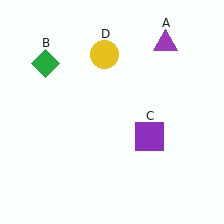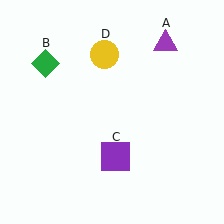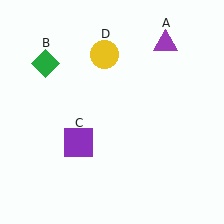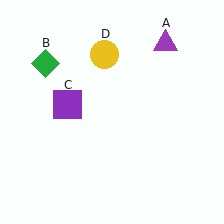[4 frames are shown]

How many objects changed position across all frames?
1 object changed position: purple square (object C).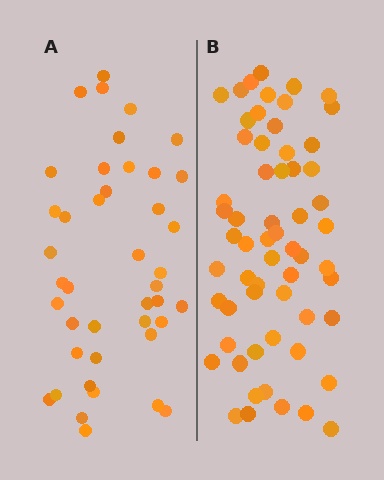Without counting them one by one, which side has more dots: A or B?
Region B (the right region) has more dots.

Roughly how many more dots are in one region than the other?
Region B has approximately 20 more dots than region A.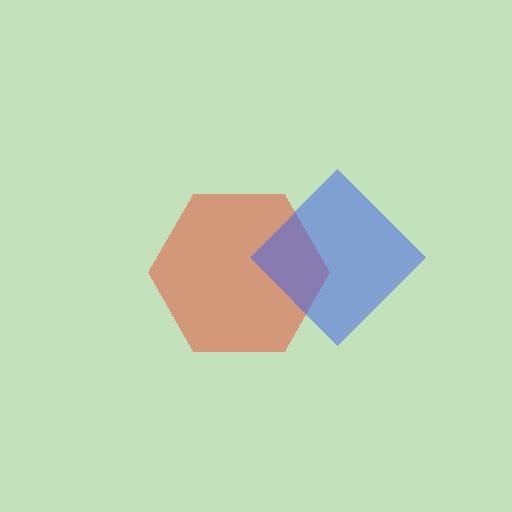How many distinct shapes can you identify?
There are 2 distinct shapes: a red hexagon, a blue diamond.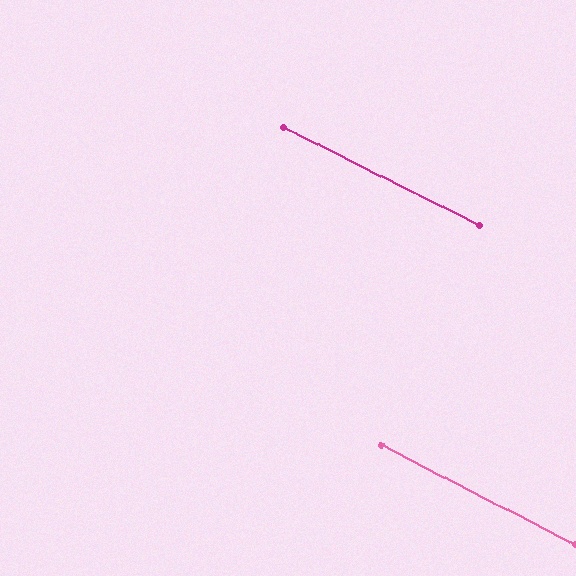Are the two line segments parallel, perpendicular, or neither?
Parallel — their directions differ by only 0.6°.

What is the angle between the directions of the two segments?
Approximately 1 degree.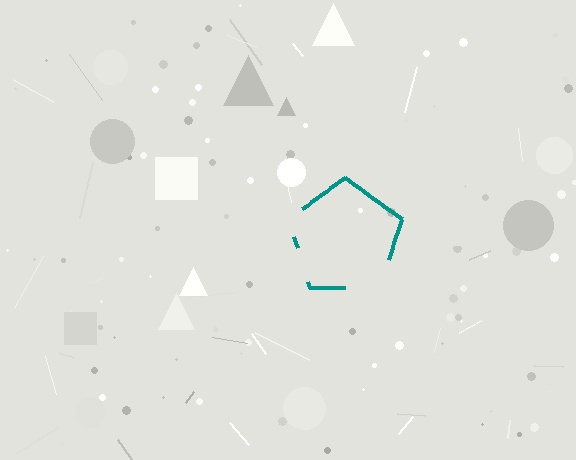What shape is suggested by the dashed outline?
The dashed outline suggests a pentagon.